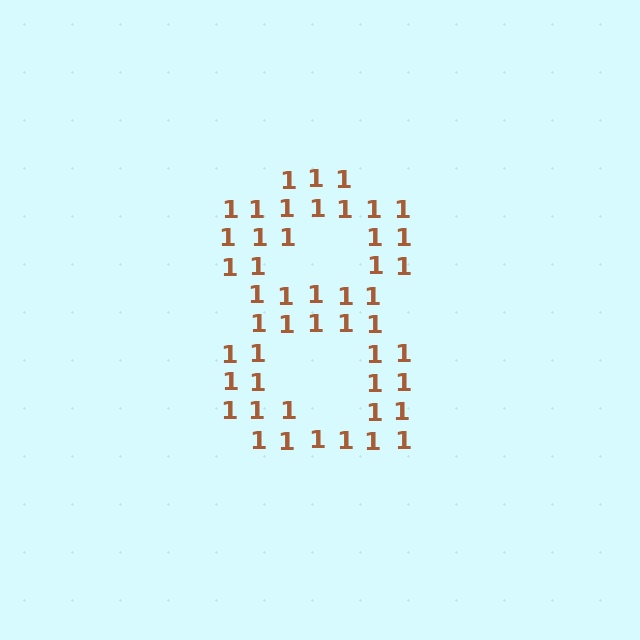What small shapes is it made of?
It is made of small digit 1's.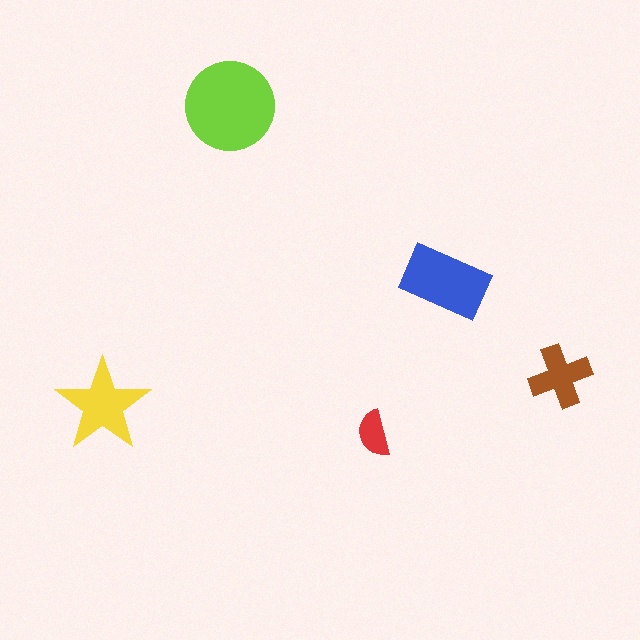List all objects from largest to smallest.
The lime circle, the blue rectangle, the yellow star, the brown cross, the red semicircle.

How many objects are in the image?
There are 5 objects in the image.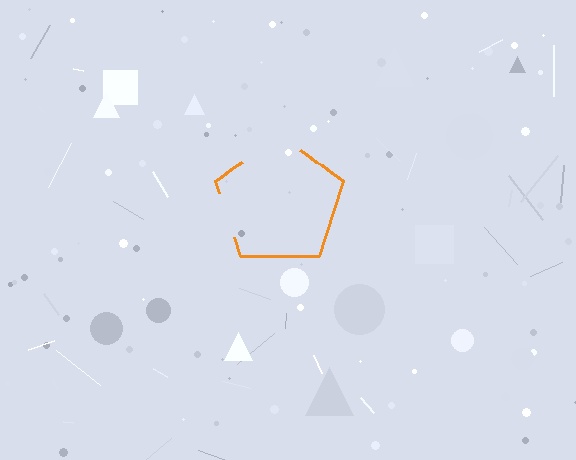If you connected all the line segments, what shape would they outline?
They would outline a pentagon.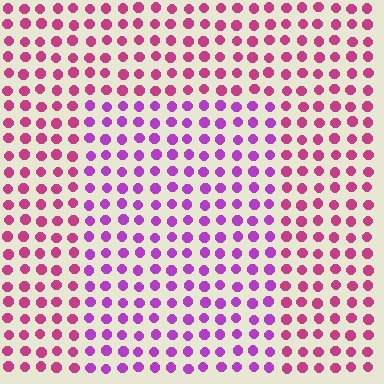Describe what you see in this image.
The image is filled with small magenta elements in a uniform arrangement. A rectangle-shaped region is visible where the elements are tinted to a slightly different hue, forming a subtle color boundary.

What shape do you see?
I see a rectangle.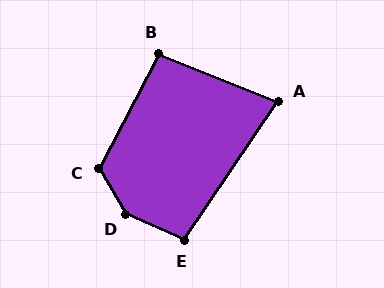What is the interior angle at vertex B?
Approximately 96 degrees (obtuse).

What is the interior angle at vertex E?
Approximately 100 degrees (obtuse).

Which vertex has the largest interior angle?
D, at approximately 145 degrees.